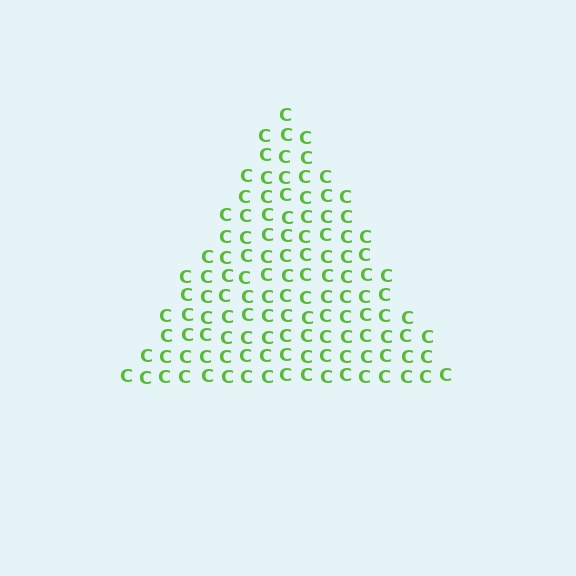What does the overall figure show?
The overall figure shows a triangle.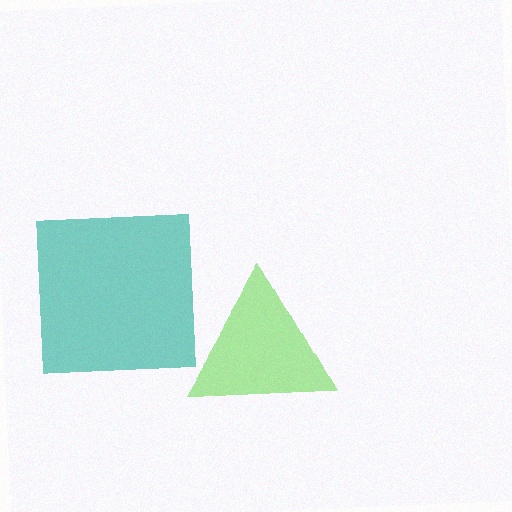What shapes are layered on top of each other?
The layered shapes are: a lime triangle, a teal square.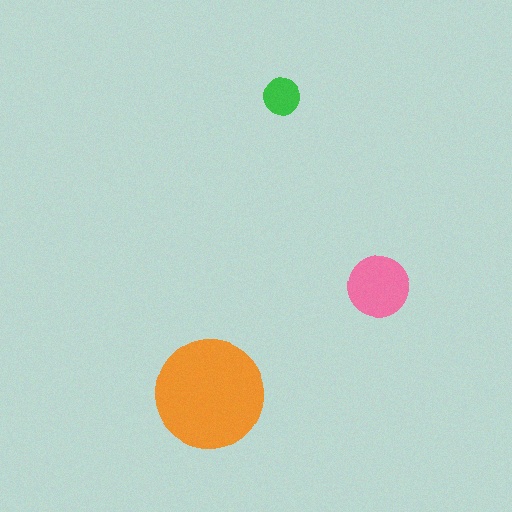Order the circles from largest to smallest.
the orange one, the pink one, the green one.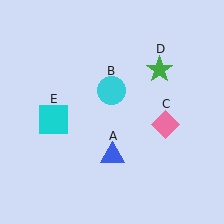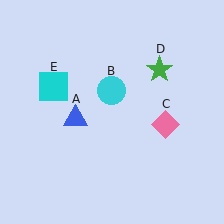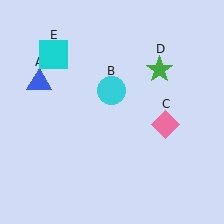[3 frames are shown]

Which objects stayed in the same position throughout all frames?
Cyan circle (object B) and pink diamond (object C) and green star (object D) remained stationary.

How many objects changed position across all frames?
2 objects changed position: blue triangle (object A), cyan square (object E).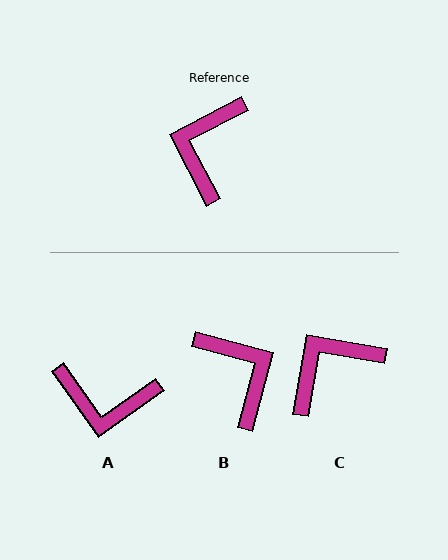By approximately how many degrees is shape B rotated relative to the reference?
Approximately 133 degrees clockwise.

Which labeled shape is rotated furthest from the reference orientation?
B, about 133 degrees away.